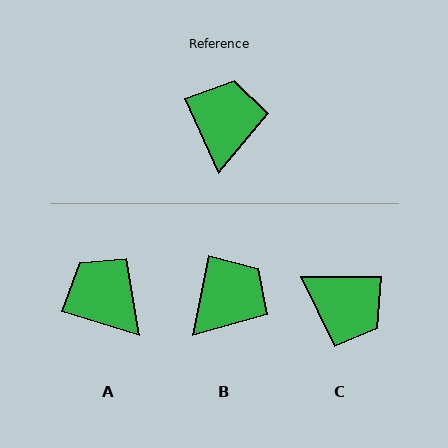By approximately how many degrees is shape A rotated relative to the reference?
Approximately 49 degrees counter-clockwise.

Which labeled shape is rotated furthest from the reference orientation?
C, about 114 degrees away.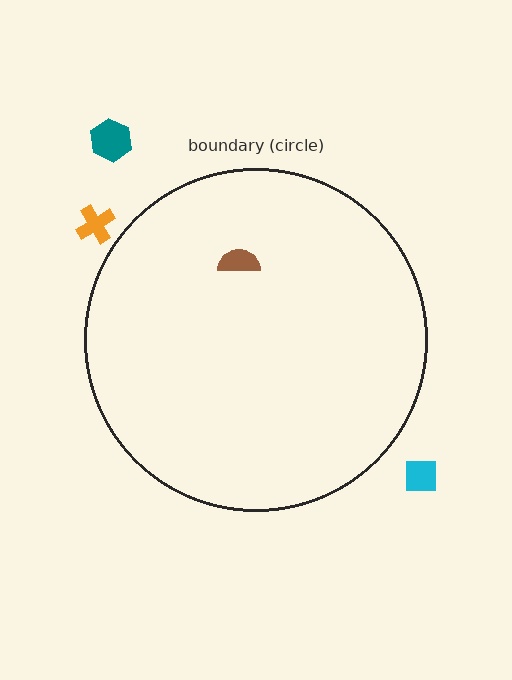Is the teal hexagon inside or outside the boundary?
Outside.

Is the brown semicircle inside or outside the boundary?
Inside.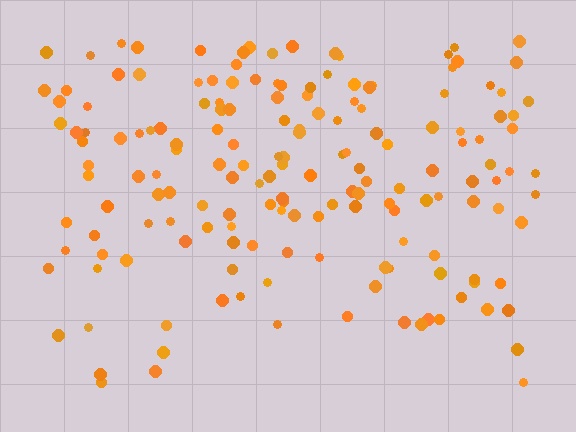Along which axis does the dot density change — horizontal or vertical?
Vertical.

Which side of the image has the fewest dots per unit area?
The bottom.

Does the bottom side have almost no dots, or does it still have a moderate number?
Still a moderate number, just noticeably fewer than the top.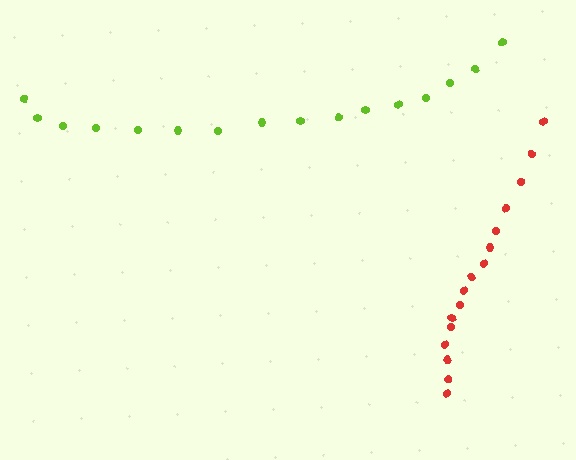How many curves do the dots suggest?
There are 2 distinct paths.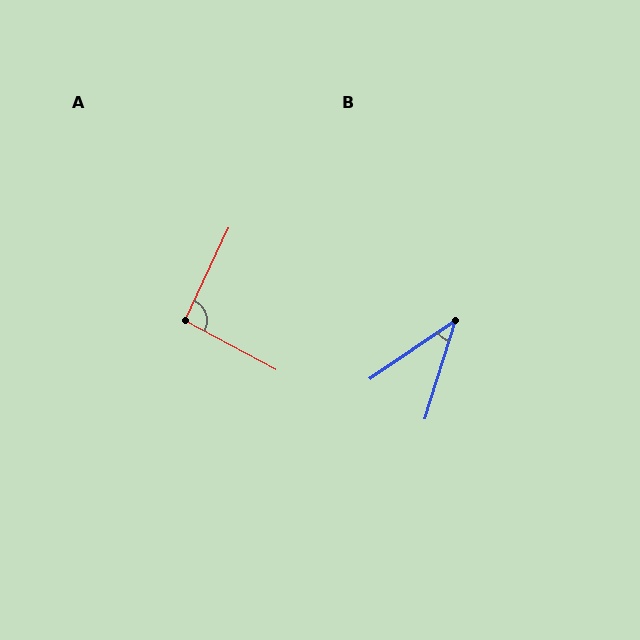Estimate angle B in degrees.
Approximately 38 degrees.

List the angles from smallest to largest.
B (38°), A (93°).